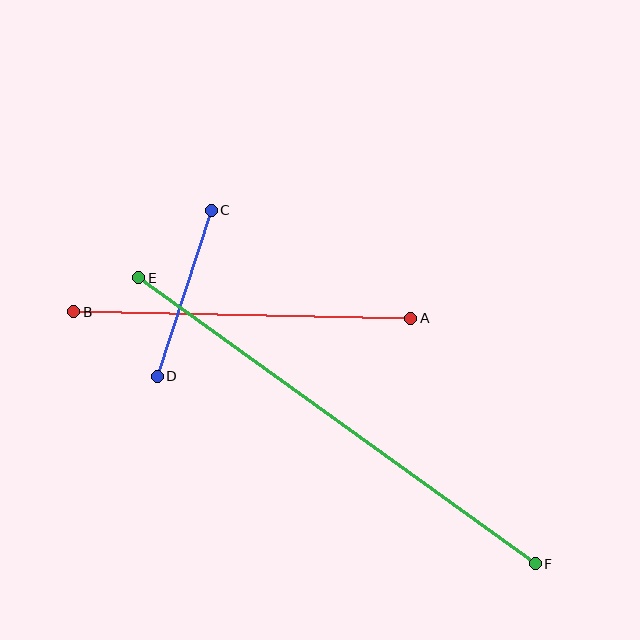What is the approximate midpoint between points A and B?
The midpoint is at approximately (242, 315) pixels.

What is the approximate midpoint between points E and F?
The midpoint is at approximately (337, 421) pixels.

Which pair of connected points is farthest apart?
Points E and F are farthest apart.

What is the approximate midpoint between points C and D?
The midpoint is at approximately (184, 293) pixels.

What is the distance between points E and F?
The distance is approximately 489 pixels.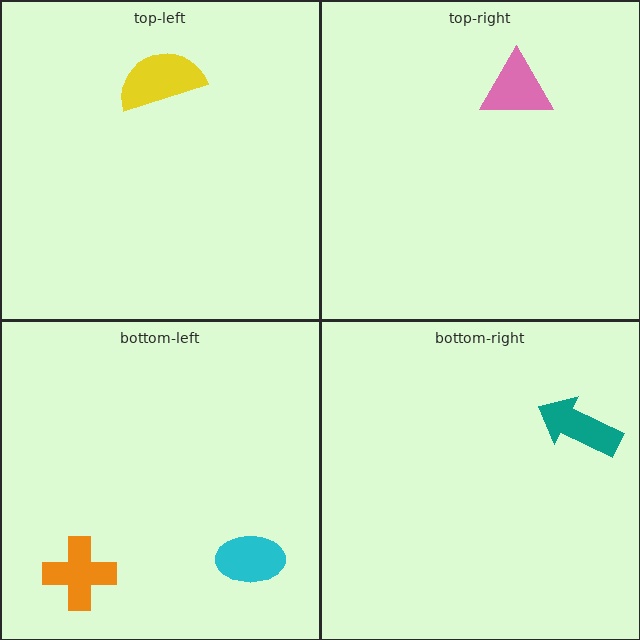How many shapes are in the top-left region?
1.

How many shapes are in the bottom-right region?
1.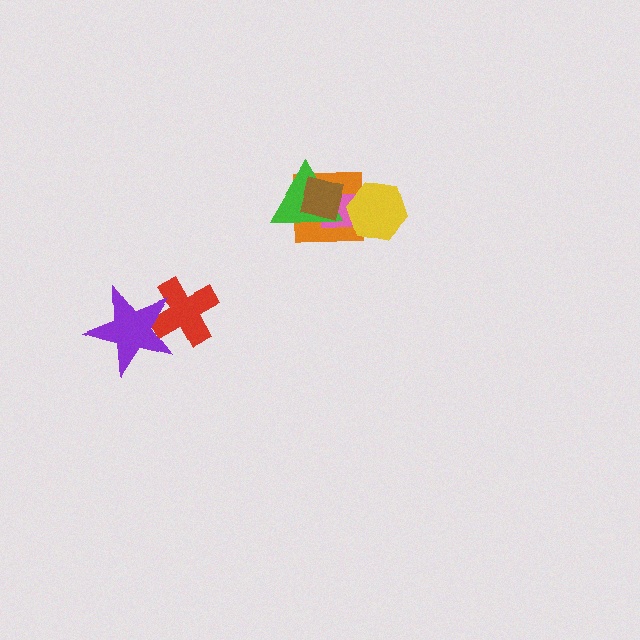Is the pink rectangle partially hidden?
Yes, it is partially covered by another shape.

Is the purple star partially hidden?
No, no other shape covers it.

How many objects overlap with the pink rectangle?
4 objects overlap with the pink rectangle.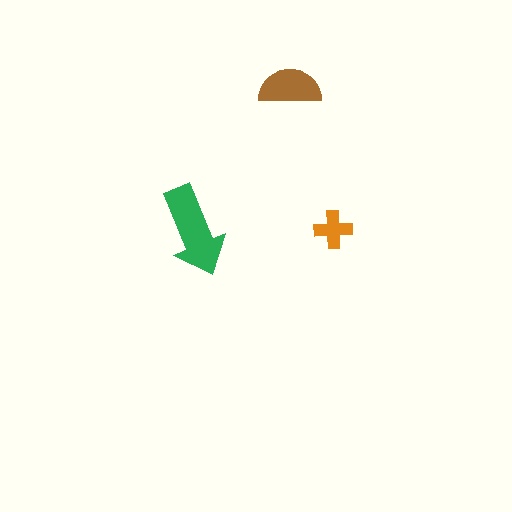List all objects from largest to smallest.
The green arrow, the brown semicircle, the orange cross.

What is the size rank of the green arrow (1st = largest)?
1st.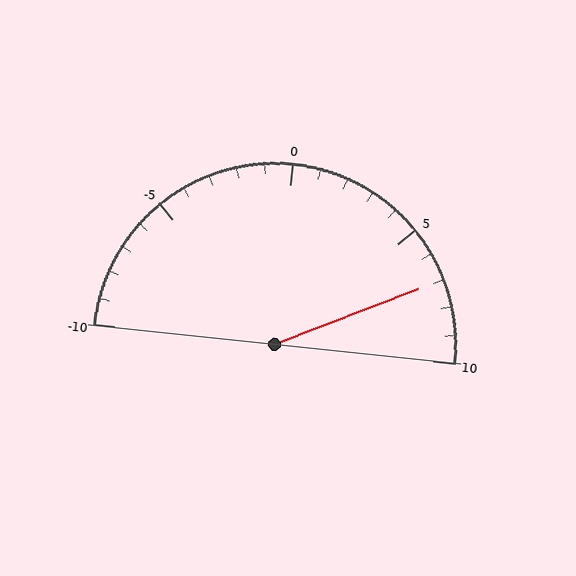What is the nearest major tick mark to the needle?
The nearest major tick mark is 5.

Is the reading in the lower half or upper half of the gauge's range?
The reading is in the upper half of the range (-10 to 10).